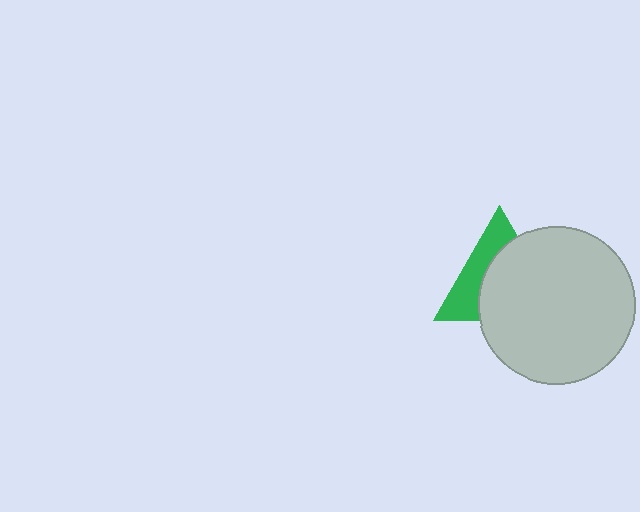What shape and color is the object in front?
The object in front is a light gray circle.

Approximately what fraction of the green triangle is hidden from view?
Roughly 60% of the green triangle is hidden behind the light gray circle.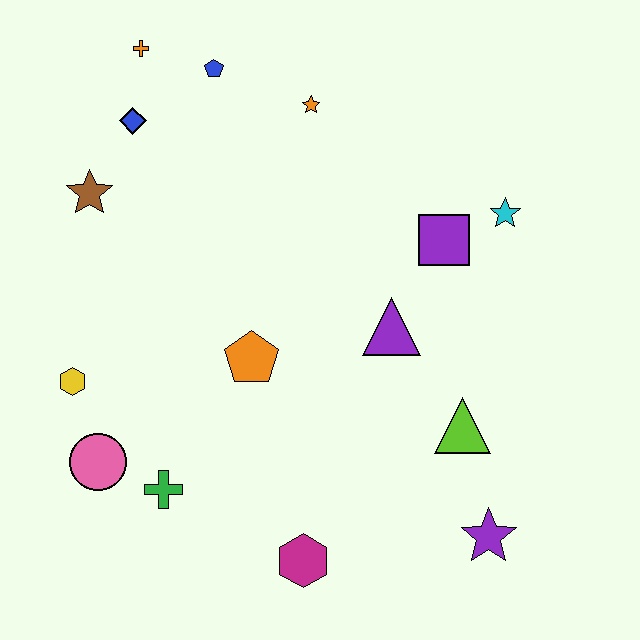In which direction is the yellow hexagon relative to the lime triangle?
The yellow hexagon is to the left of the lime triangle.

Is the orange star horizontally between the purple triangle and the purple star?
No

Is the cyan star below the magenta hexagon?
No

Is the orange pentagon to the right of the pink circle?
Yes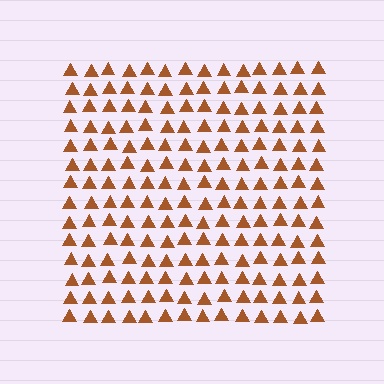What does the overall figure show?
The overall figure shows a square.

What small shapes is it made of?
It is made of small triangles.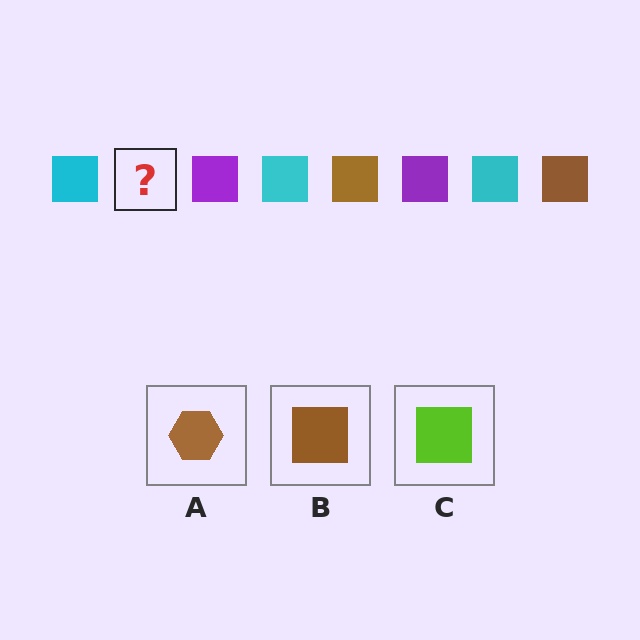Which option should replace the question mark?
Option B.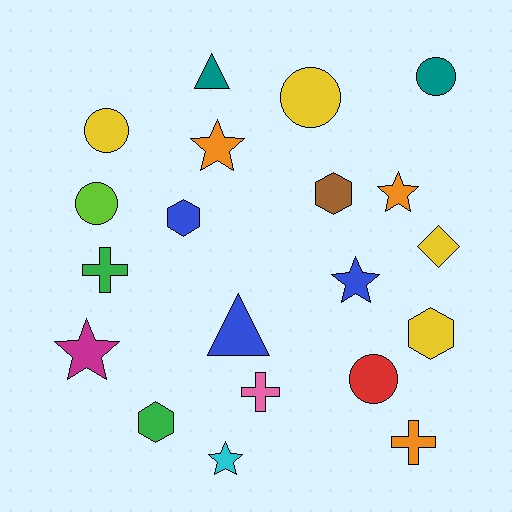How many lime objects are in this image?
There is 1 lime object.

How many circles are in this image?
There are 5 circles.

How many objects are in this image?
There are 20 objects.